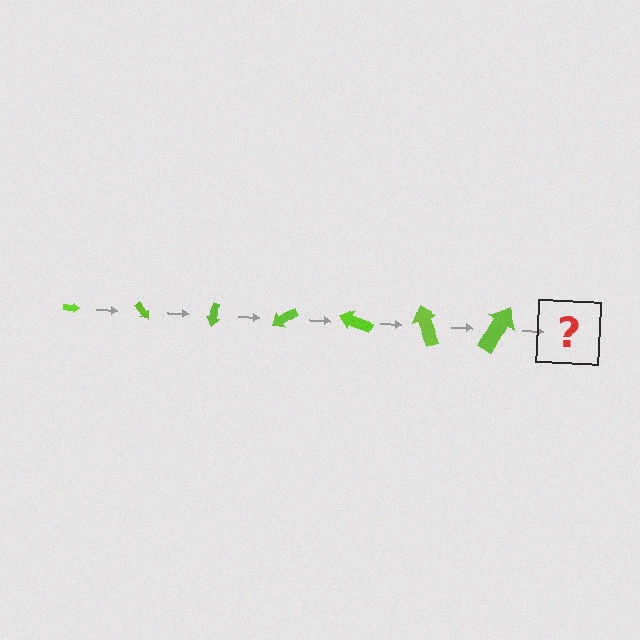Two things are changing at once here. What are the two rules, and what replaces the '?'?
The two rules are that the arrow grows larger each step and it rotates 50 degrees each step. The '?' should be an arrow, larger than the previous one and rotated 350 degrees from the start.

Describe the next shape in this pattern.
It should be an arrow, larger than the previous one and rotated 350 degrees from the start.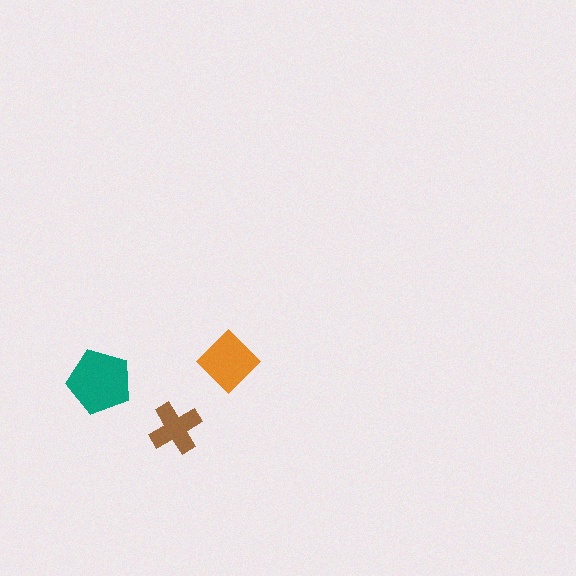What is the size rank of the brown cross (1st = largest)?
3rd.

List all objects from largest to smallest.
The teal pentagon, the orange diamond, the brown cross.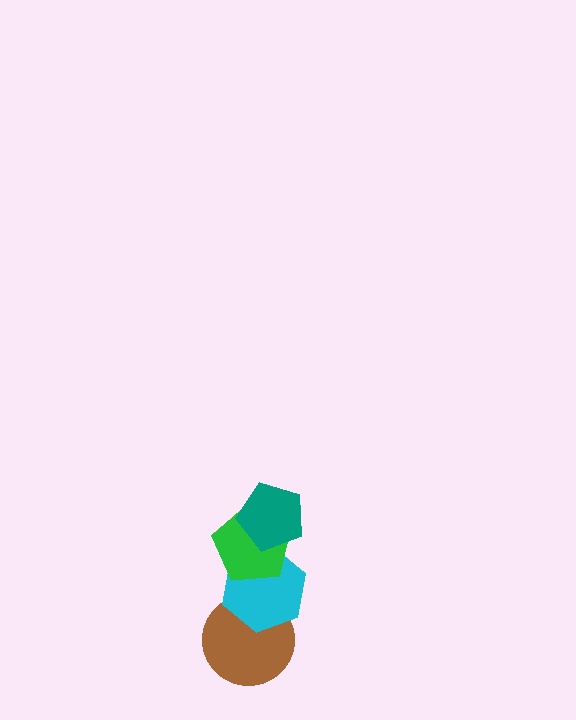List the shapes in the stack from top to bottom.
From top to bottom: the teal pentagon, the green pentagon, the cyan hexagon, the brown circle.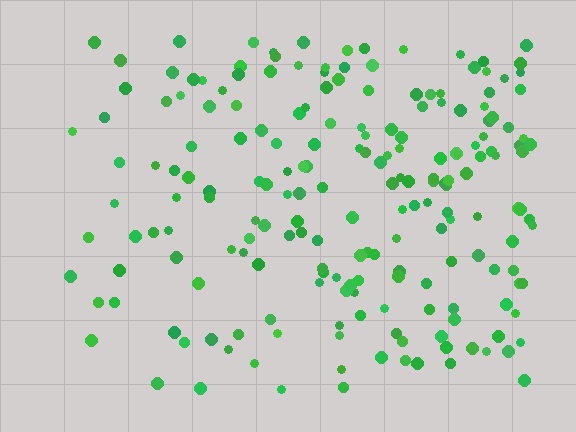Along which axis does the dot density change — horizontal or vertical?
Horizontal.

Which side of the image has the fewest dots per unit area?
The left.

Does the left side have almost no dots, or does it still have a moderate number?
Still a moderate number, just noticeably fewer than the right.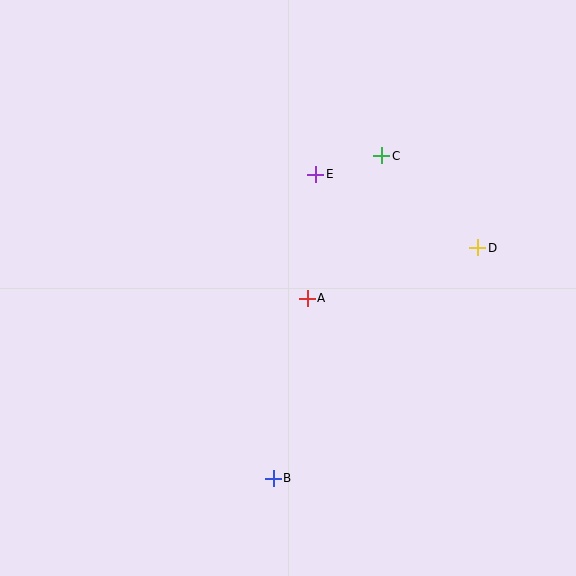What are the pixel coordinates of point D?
Point D is at (478, 248).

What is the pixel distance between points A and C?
The distance between A and C is 161 pixels.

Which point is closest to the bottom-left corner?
Point B is closest to the bottom-left corner.